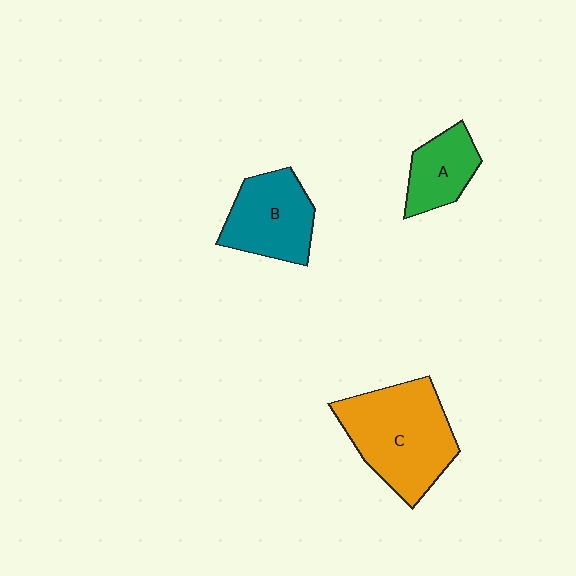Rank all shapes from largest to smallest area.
From largest to smallest: C (orange), B (teal), A (green).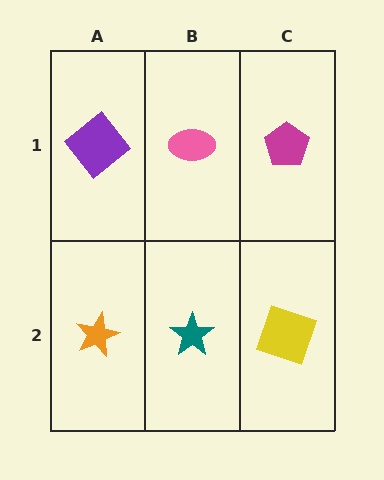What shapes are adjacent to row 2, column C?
A magenta pentagon (row 1, column C), a teal star (row 2, column B).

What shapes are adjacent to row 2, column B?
A pink ellipse (row 1, column B), an orange star (row 2, column A), a yellow square (row 2, column C).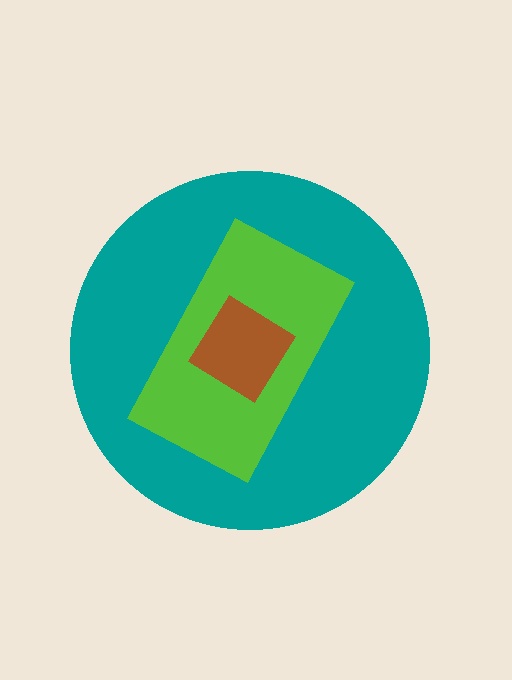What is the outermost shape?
The teal circle.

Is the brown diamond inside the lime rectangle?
Yes.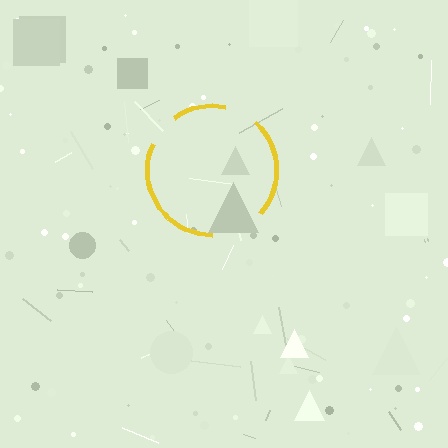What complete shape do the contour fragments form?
The contour fragments form a circle.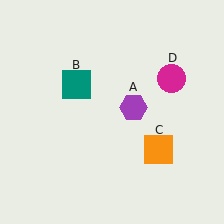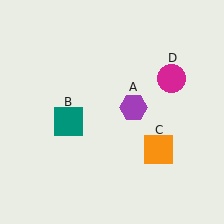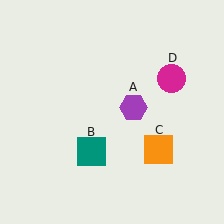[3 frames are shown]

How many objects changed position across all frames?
1 object changed position: teal square (object B).